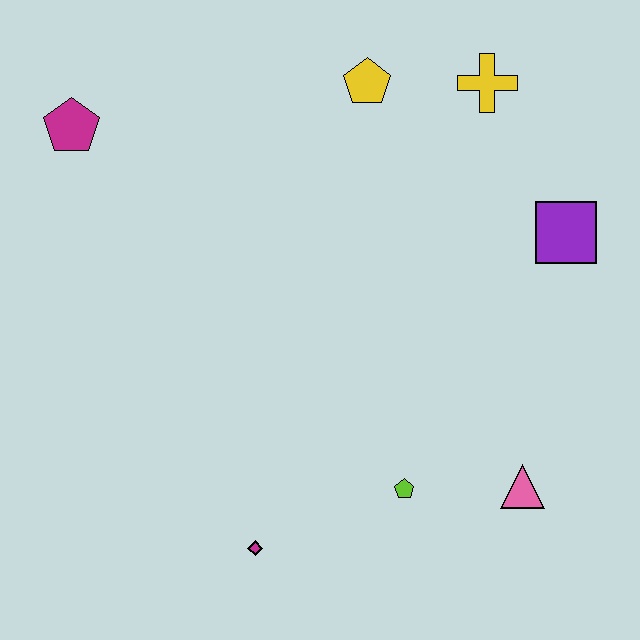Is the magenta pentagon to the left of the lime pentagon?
Yes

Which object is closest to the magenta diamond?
The lime pentagon is closest to the magenta diamond.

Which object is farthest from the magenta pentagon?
The pink triangle is farthest from the magenta pentagon.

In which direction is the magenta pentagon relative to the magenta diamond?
The magenta pentagon is above the magenta diamond.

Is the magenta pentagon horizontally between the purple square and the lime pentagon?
No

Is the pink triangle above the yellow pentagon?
No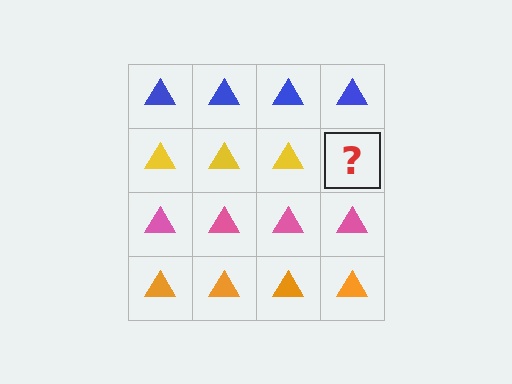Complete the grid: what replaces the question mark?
The question mark should be replaced with a yellow triangle.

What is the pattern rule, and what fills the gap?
The rule is that each row has a consistent color. The gap should be filled with a yellow triangle.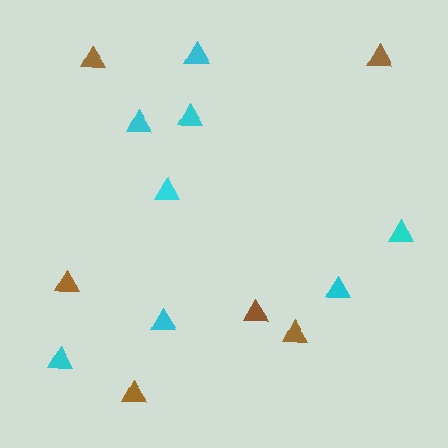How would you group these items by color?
There are 2 groups: one group of cyan triangles (8) and one group of brown triangles (6).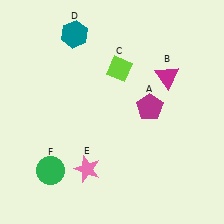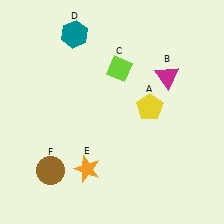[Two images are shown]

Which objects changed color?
A changed from magenta to yellow. E changed from pink to orange. F changed from green to brown.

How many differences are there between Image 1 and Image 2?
There are 3 differences between the two images.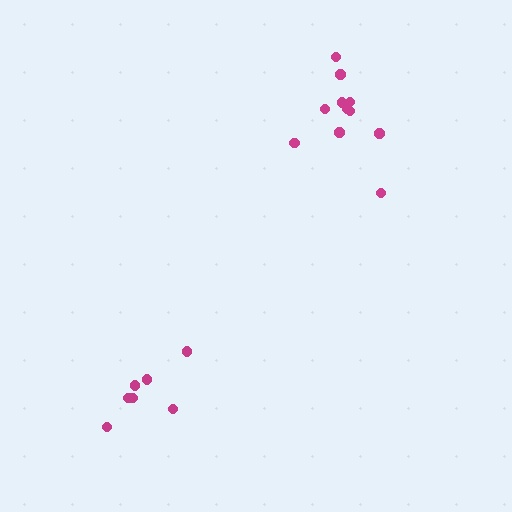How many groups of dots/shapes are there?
There are 2 groups.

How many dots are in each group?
Group 1: 7 dots, Group 2: 11 dots (18 total).